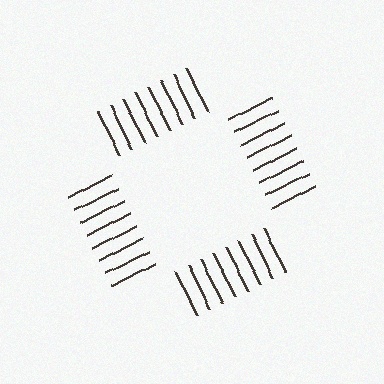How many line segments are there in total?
32 — 8 along each of the 4 edges.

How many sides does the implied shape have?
4 sides — the line-ends trace a square.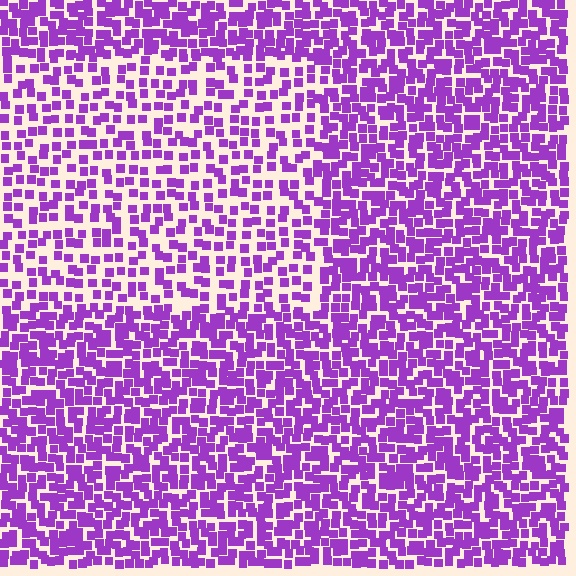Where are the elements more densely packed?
The elements are more densely packed outside the rectangle boundary.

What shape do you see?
I see a rectangle.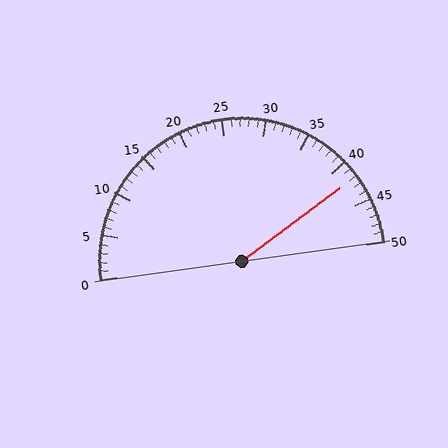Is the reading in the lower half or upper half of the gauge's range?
The reading is in the upper half of the range (0 to 50).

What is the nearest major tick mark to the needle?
The nearest major tick mark is 40.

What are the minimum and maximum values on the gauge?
The gauge ranges from 0 to 50.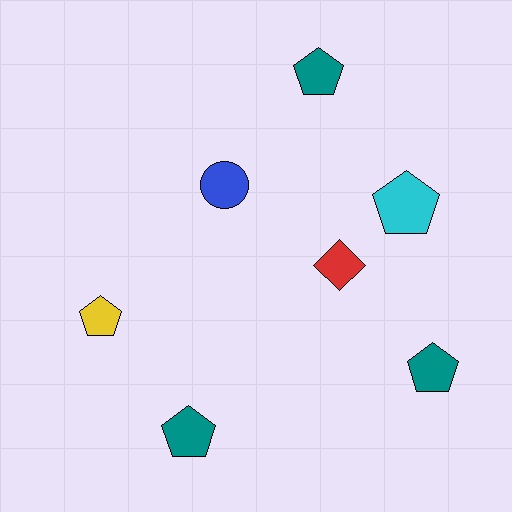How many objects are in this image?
There are 7 objects.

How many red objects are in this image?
There is 1 red object.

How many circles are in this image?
There is 1 circle.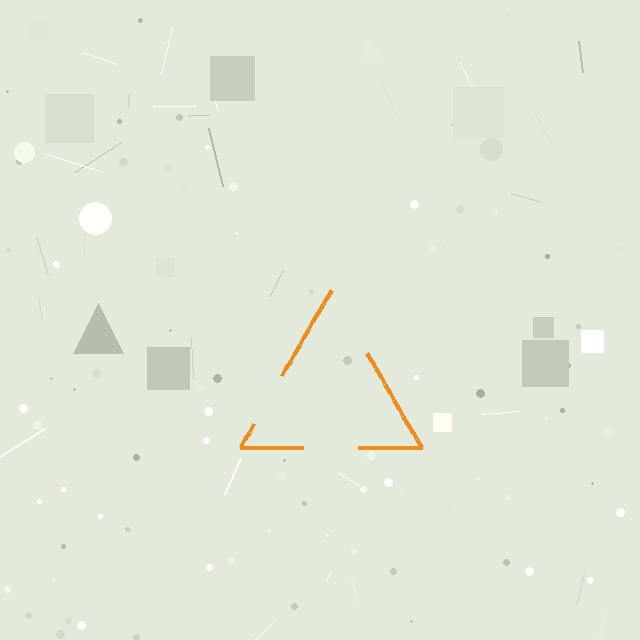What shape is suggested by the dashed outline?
The dashed outline suggests a triangle.